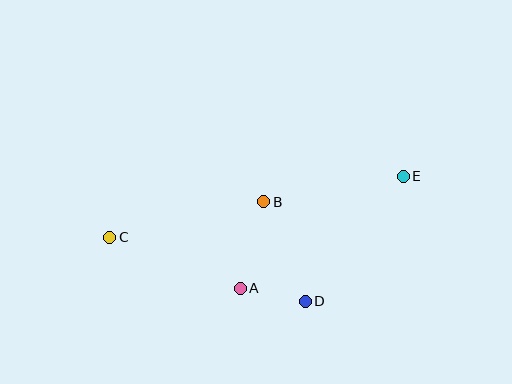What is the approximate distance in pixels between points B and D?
The distance between B and D is approximately 108 pixels.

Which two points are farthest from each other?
Points C and E are farthest from each other.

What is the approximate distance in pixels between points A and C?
The distance between A and C is approximately 140 pixels.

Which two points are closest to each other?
Points A and D are closest to each other.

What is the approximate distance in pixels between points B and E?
The distance between B and E is approximately 142 pixels.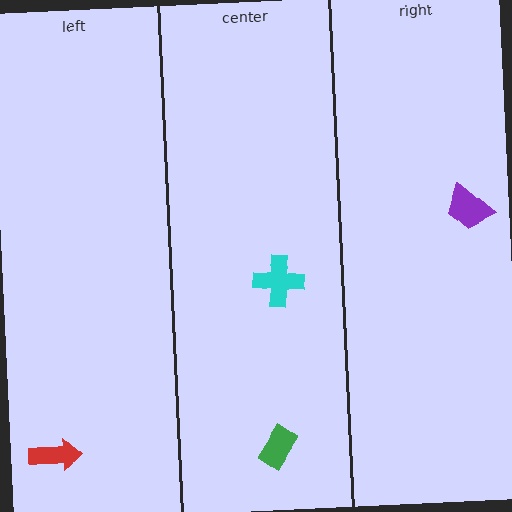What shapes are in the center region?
The green rectangle, the cyan cross.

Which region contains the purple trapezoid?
The right region.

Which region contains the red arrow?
The left region.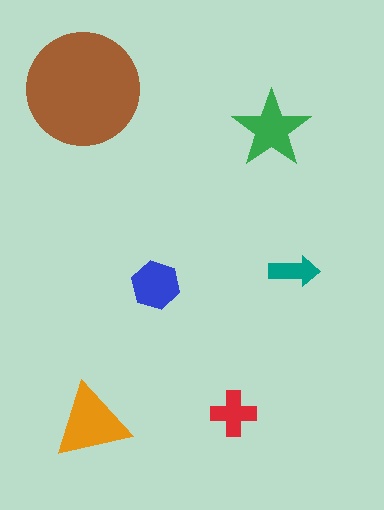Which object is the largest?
The brown circle.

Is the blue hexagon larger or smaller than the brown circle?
Smaller.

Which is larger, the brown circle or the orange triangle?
The brown circle.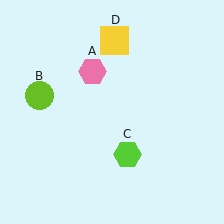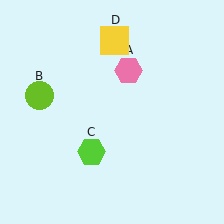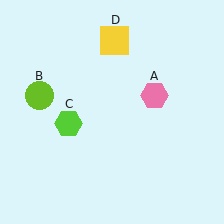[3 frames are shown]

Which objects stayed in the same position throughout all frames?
Lime circle (object B) and yellow square (object D) remained stationary.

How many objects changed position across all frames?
2 objects changed position: pink hexagon (object A), lime hexagon (object C).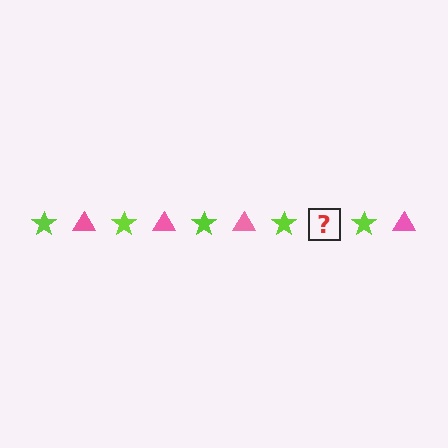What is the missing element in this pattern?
The missing element is a pink triangle.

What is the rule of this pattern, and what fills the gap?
The rule is that the pattern alternates between lime star and pink triangle. The gap should be filled with a pink triangle.